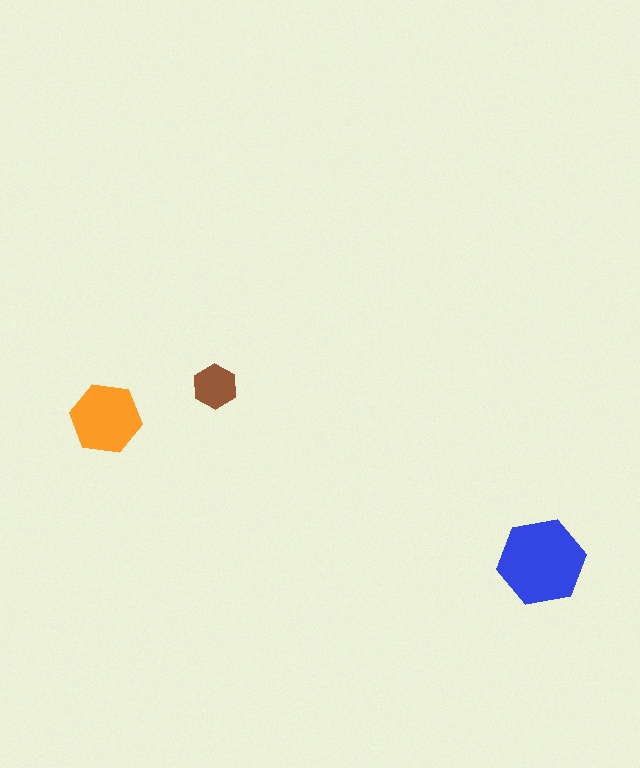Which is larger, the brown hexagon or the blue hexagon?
The blue one.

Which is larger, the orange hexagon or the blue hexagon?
The blue one.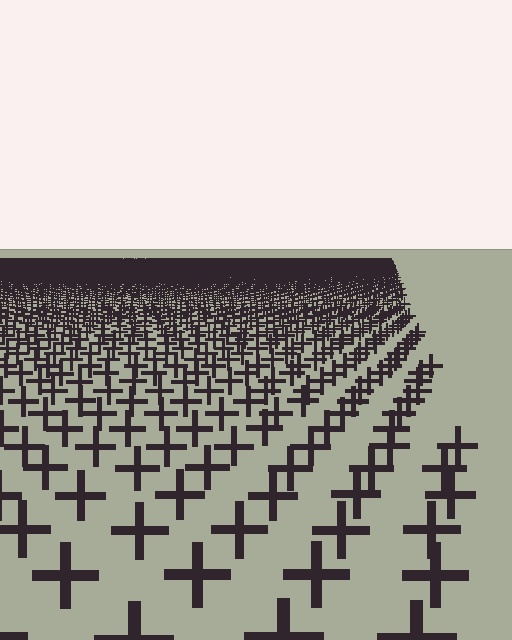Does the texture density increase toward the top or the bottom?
Density increases toward the top.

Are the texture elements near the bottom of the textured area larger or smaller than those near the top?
Larger. Near the bottom, elements are closer to the viewer and appear at a bigger on-screen size.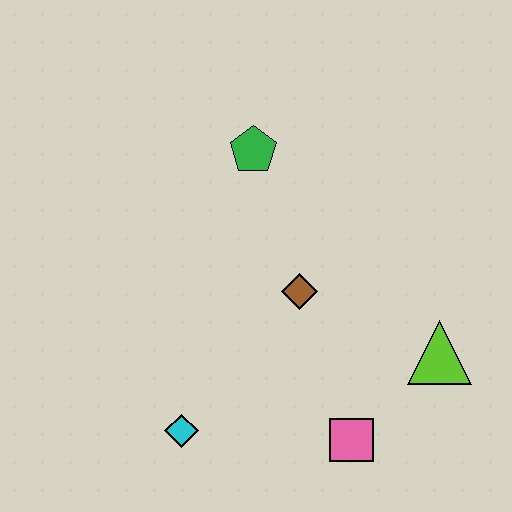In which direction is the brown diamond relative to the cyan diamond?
The brown diamond is above the cyan diamond.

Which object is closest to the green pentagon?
The brown diamond is closest to the green pentagon.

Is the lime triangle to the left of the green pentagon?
No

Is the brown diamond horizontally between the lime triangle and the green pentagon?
Yes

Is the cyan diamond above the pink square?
Yes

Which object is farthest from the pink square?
The green pentagon is farthest from the pink square.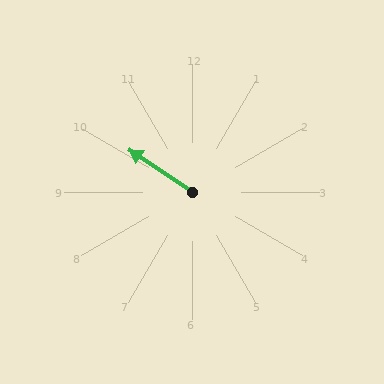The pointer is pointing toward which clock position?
Roughly 10 o'clock.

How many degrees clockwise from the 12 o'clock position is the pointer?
Approximately 304 degrees.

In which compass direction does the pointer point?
Northwest.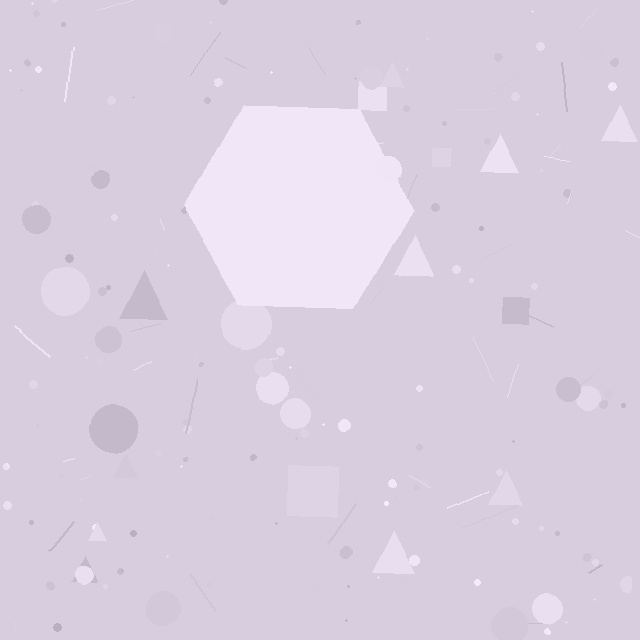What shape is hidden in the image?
A hexagon is hidden in the image.